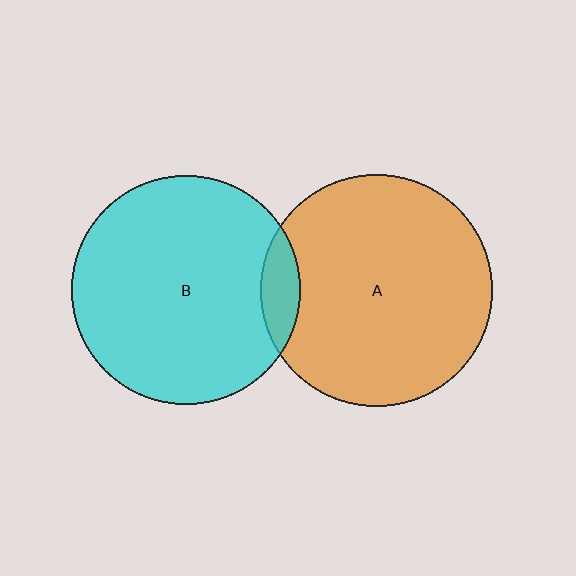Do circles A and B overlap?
Yes.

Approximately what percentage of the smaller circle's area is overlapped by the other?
Approximately 10%.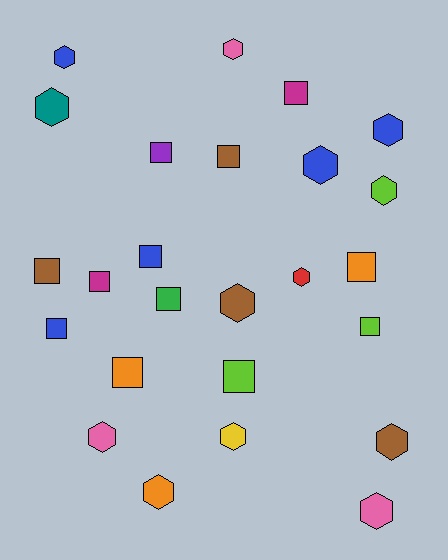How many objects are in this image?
There are 25 objects.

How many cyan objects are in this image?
There are no cyan objects.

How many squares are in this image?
There are 12 squares.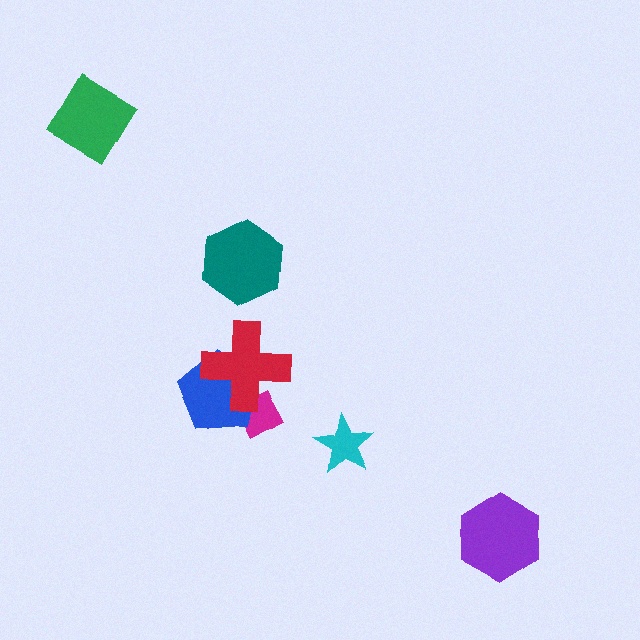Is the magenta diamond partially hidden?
Yes, it is partially covered by another shape.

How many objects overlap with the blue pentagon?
2 objects overlap with the blue pentagon.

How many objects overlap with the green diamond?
0 objects overlap with the green diamond.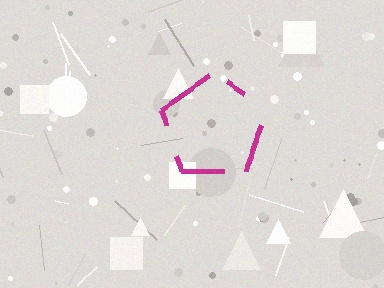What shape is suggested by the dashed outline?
The dashed outline suggests a pentagon.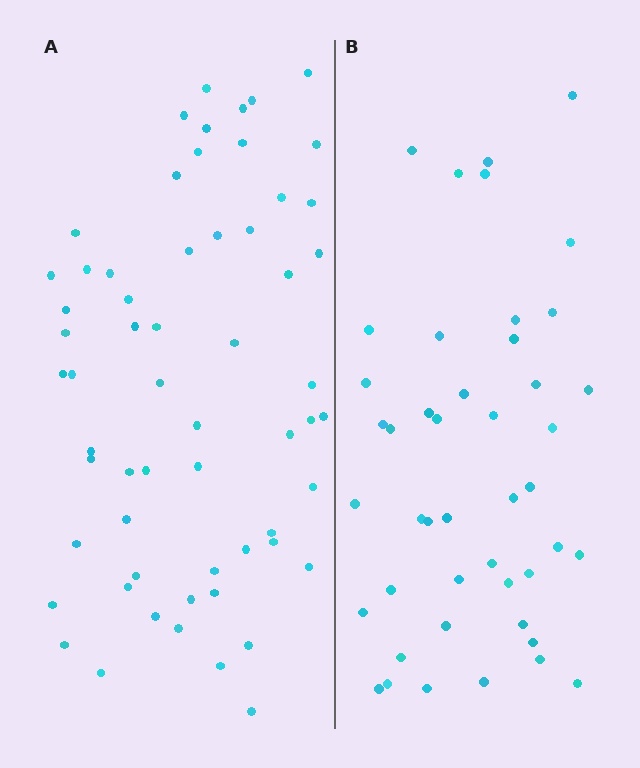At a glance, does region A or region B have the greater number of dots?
Region A (the left region) has more dots.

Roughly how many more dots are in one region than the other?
Region A has approximately 15 more dots than region B.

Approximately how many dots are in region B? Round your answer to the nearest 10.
About 40 dots. (The exact count is 45, which rounds to 40.)